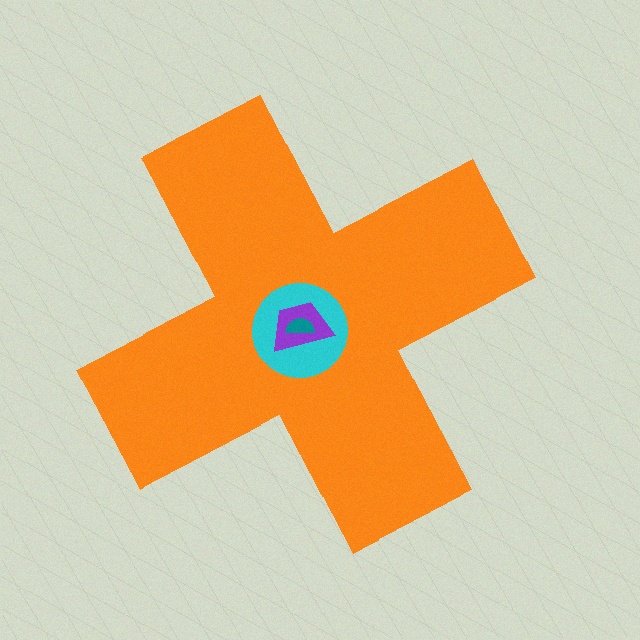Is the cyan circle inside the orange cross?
Yes.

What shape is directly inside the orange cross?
The cyan circle.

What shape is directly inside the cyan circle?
The purple trapezoid.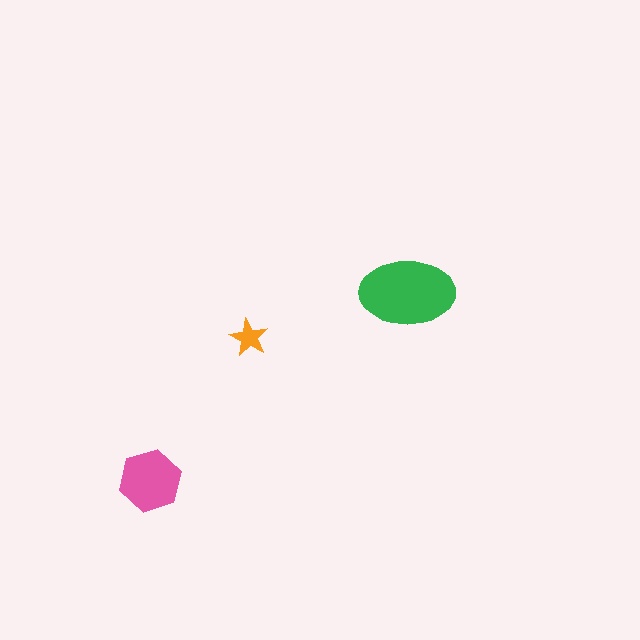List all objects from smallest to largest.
The orange star, the pink hexagon, the green ellipse.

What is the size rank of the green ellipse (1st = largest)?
1st.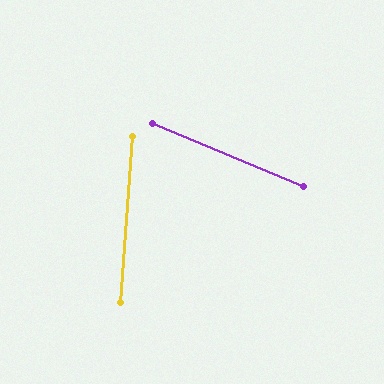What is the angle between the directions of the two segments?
Approximately 71 degrees.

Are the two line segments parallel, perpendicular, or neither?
Neither parallel nor perpendicular — they differ by about 71°.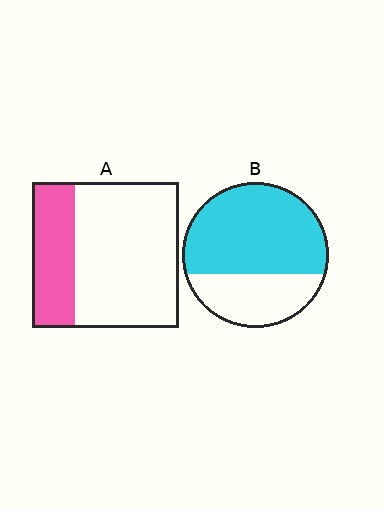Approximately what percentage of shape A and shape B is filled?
A is approximately 30% and B is approximately 65%.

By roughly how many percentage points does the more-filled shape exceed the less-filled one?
By roughly 35 percentage points (B over A).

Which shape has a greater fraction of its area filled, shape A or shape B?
Shape B.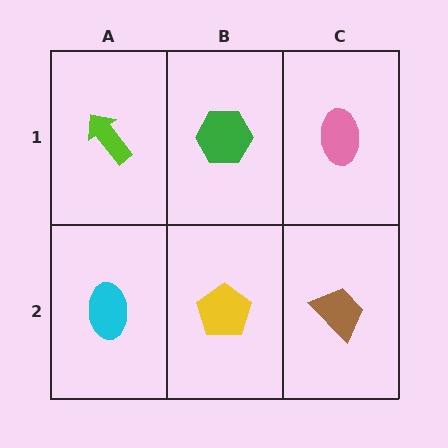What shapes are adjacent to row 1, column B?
A yellow pentagon (row 2, column B), a lime arrow (row 1, column A), a pink ellipse (row 1, column C).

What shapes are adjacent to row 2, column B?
A green hexagon (row 1, column B), a cyan ellipse (row 2, column A), a brown trapezoid (row 2, column C).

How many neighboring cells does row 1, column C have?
2.